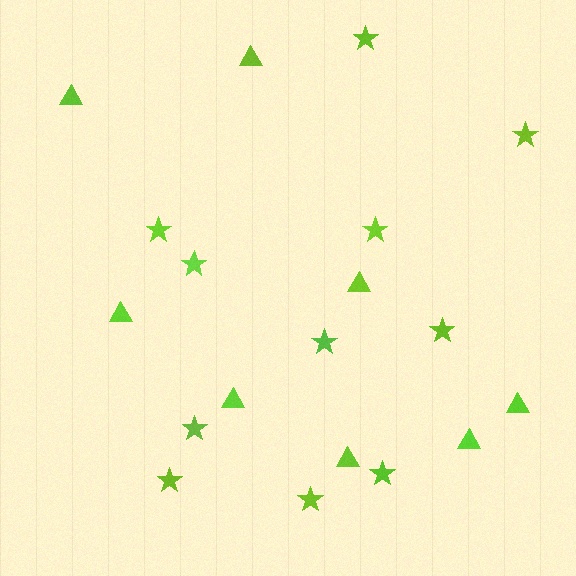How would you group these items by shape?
There are 2 groups: one group of stars (11) and one group of triangles (8).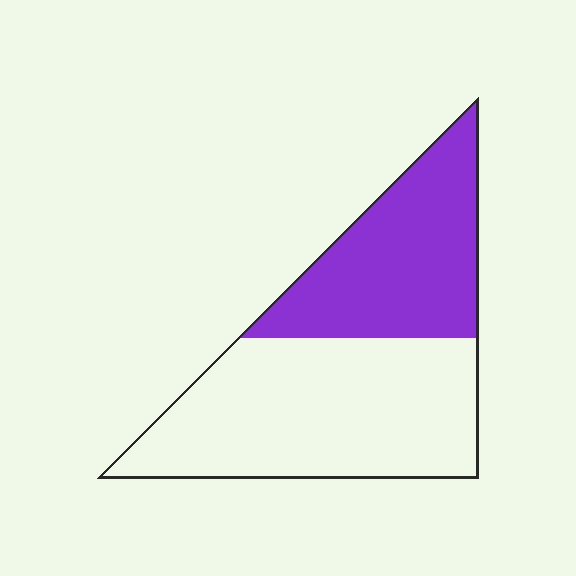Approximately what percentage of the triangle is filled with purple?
Approximately 40%.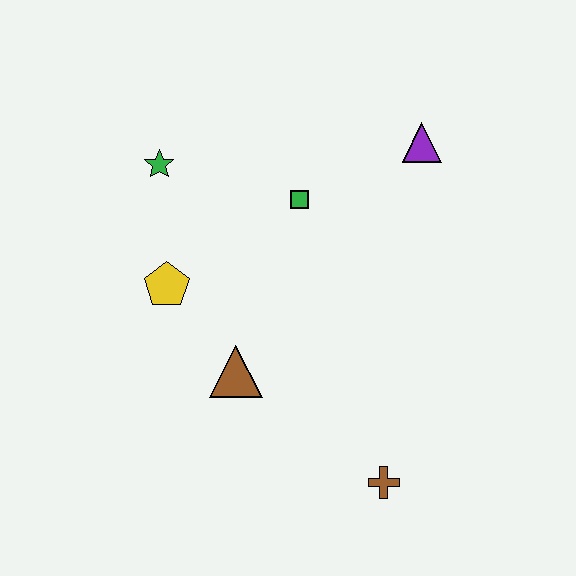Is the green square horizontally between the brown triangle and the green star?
No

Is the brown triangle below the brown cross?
No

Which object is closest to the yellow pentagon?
The brown triangle is closest to the yellow pentagon.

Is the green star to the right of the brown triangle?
No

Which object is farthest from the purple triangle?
The brown cross is farthest from the purple triangle.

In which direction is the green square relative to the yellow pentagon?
The green square is to the right of the yellow pentagon.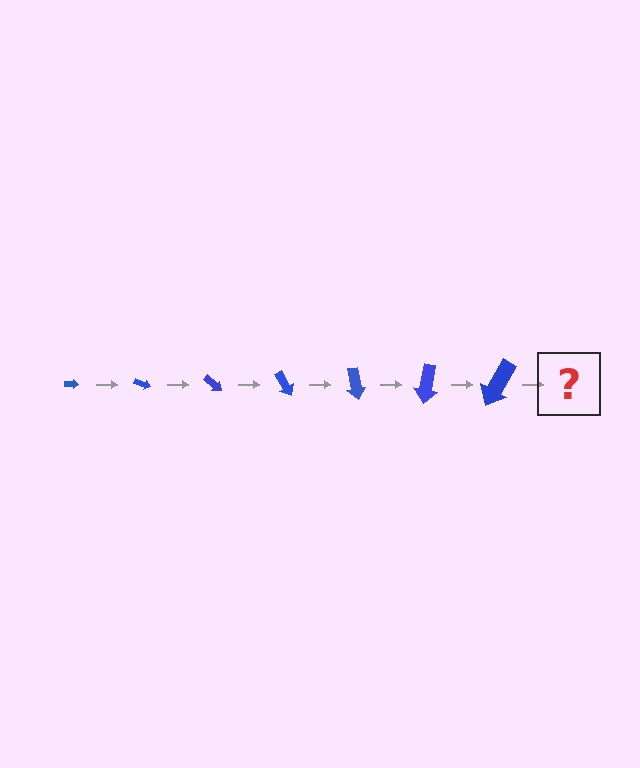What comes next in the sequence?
The next element should be an arrow, larger than the previous one and rotated 140 degrees from the start.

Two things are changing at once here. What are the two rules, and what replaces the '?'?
The two rules are that the arrow grows larger each step and it rotates 20 degrees each step. The '?' should be an arrow, larger than the previous one and rotated 140 degrees from the start.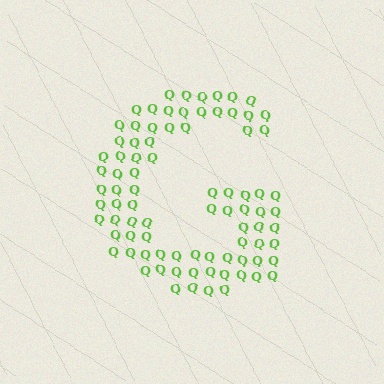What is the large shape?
The large shape is the letter G.